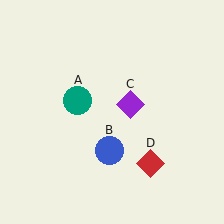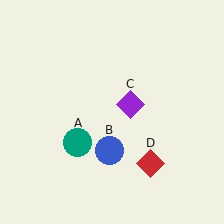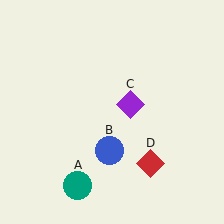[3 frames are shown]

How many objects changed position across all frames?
1 object changed position: teal circle (object A).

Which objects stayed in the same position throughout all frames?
Blue circle (object B) and purple diamond (object C) and red diamond (object D) remained stationary.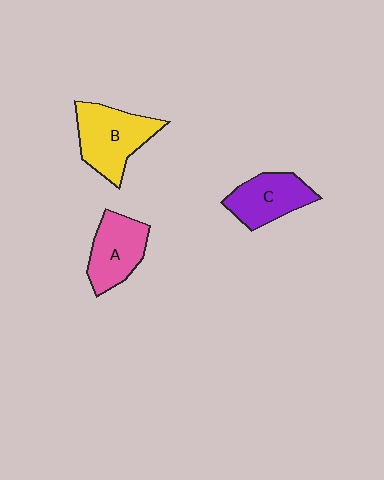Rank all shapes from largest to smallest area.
From largest to smallest: B (yellow), A (pink), C (purple).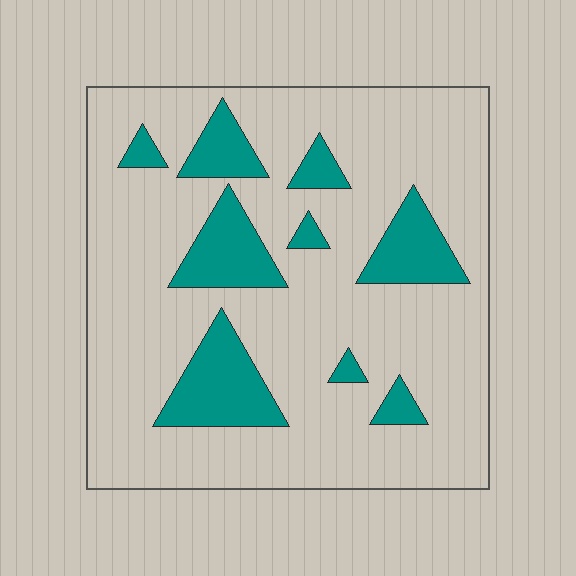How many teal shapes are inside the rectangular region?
9.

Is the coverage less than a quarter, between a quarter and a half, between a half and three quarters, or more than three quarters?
Less than a quarter.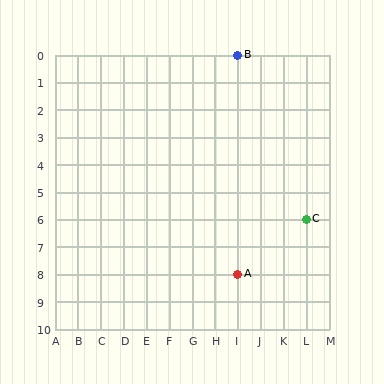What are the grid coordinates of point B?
Point B is at grid coordinates (I, 0).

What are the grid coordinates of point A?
Point A is at grid coordinates (I, 8).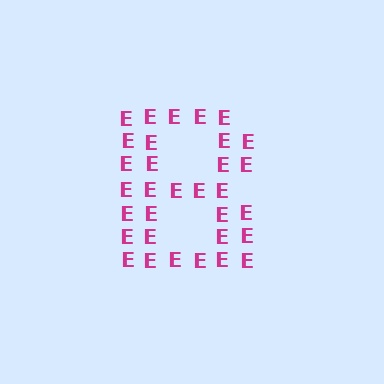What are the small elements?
The small elements are letter E's.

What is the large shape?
The large shape is the letter B.